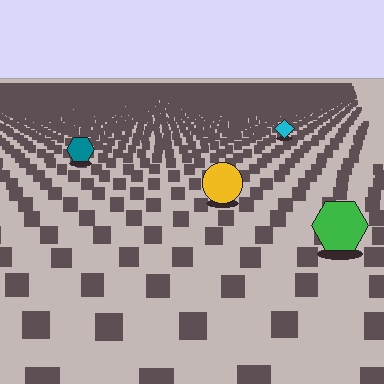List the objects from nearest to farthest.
From nearest to farthest: the green hexagon, the yellow circle, the teal hexagon, the cyan diamond.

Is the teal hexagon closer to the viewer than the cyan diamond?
Yes. The teal hexagon is closer — you can tell from the texture gradient: the ground texture is coarser near it.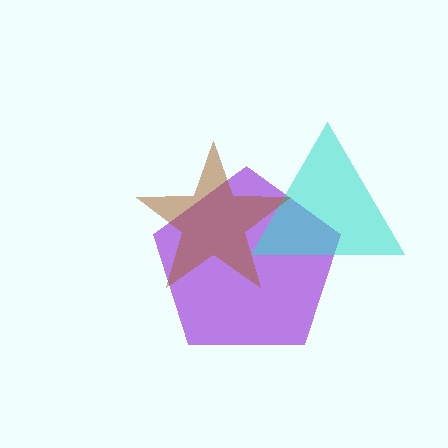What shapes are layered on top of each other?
The layered shapes are: a purple pentagon, a cyan triangle, a brown star.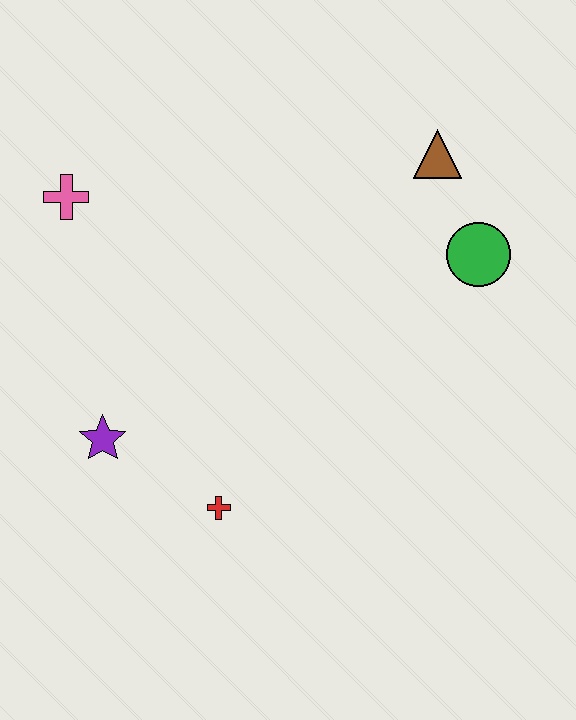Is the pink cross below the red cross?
No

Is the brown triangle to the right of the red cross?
Yes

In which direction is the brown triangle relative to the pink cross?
The brown triangle is to the right of the pink cross.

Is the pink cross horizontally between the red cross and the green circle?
No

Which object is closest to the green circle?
The brown triangle is closest to the green circle.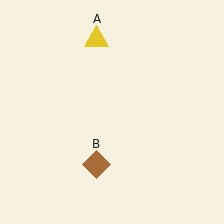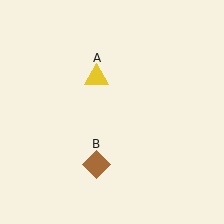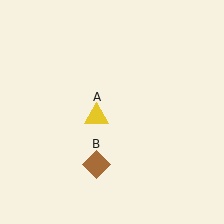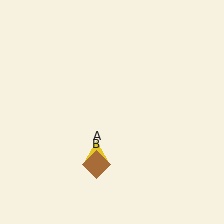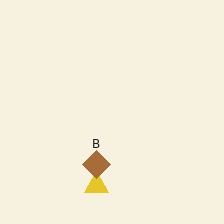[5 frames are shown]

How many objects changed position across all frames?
1 object changed position: yellow triangle (object A).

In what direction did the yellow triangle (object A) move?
The yellow triangle (object A) moved down.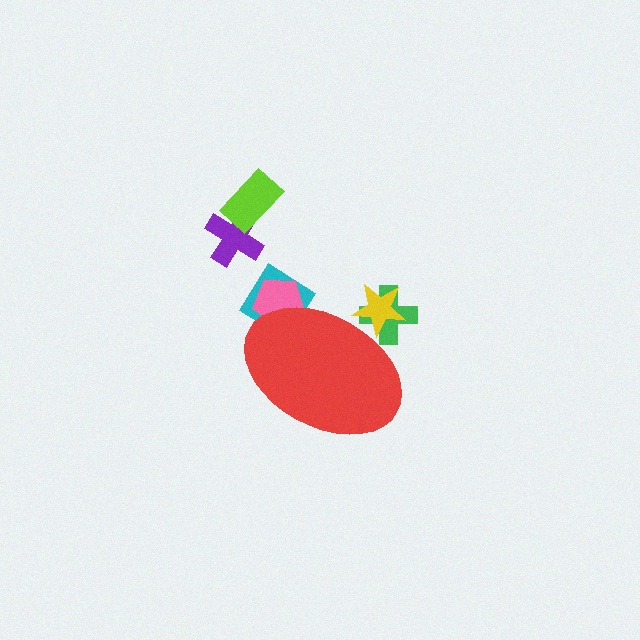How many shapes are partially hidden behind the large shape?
4 shapes are partially hidden.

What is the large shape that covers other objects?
A red ellipse.